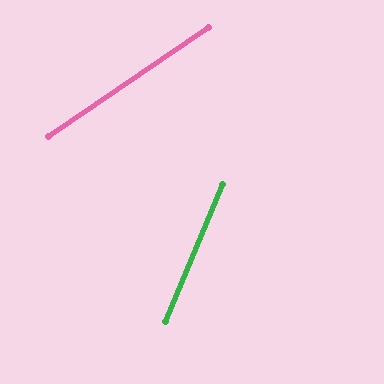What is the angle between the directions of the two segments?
Approximately 33 degrees.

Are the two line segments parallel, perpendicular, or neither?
Neither parallel nor perpendicular — they differ by about 33°.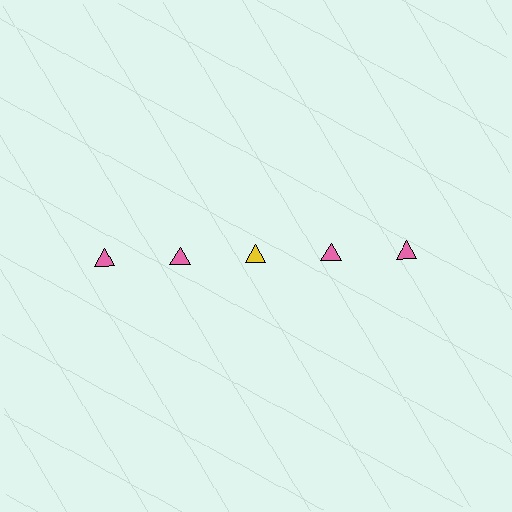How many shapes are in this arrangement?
There are 5 shapes arranged in a grid pattern.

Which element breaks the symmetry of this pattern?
The yellow triangle in the top row, center column breaks the symmetry. All other shapes are pink triangles.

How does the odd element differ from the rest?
It has a different color: yellow instead of pink.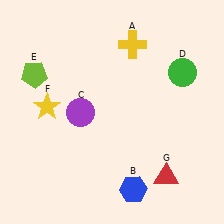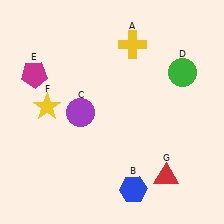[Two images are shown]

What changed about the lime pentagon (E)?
In Image 1, E is lime. In Image 2, it changed to magenta.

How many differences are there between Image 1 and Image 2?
There is 1 difference between the two images.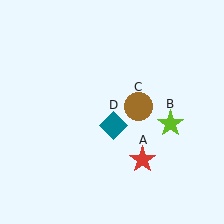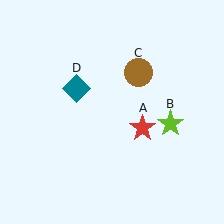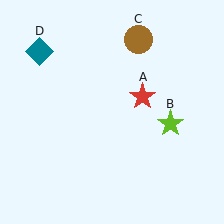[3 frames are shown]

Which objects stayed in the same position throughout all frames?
Lime star (object B) remained stationary.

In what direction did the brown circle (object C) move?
The brown circle (object C) moved up.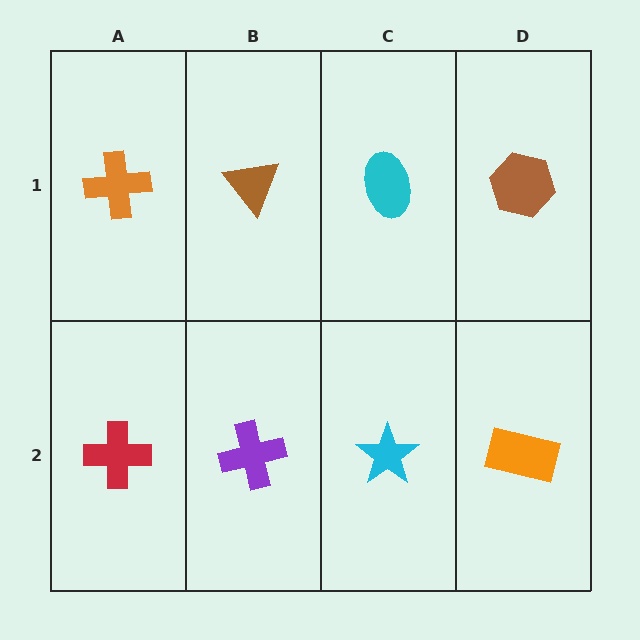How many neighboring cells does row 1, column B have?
3.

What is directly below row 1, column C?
A cyan star.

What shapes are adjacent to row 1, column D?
An orange rectangle (row 2, column D), a cyan ellipse (row 1, column C).